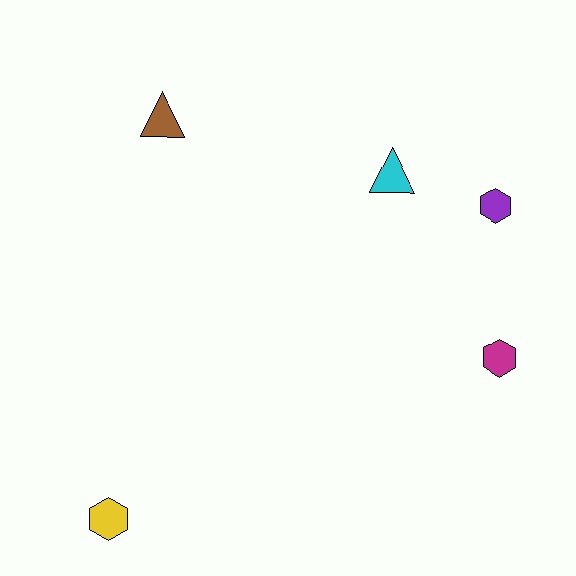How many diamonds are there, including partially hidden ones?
There are no diamonds.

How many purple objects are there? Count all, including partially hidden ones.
There is 1 purple object.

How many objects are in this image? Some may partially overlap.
There are 5 objects.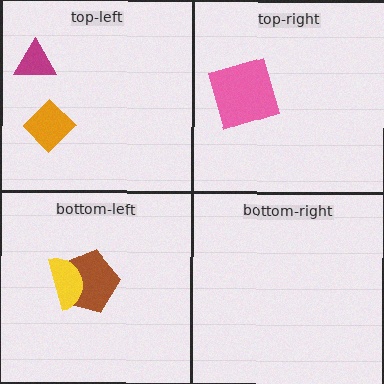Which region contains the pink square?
The top-right region.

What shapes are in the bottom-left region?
The brown pentagon, the yellow semicircle.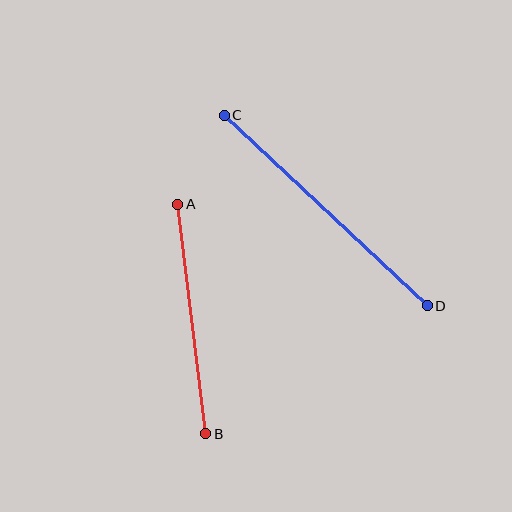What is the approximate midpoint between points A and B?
The midpoint is at approximately (192, 319) pixels.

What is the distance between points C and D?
The distance is approximately 278 pixels.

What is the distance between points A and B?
The distance is approximately 231 pixels.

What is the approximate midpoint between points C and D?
The midpoint is at approximately (326, 210) pixels.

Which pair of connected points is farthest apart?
Points C and D are farthest apart.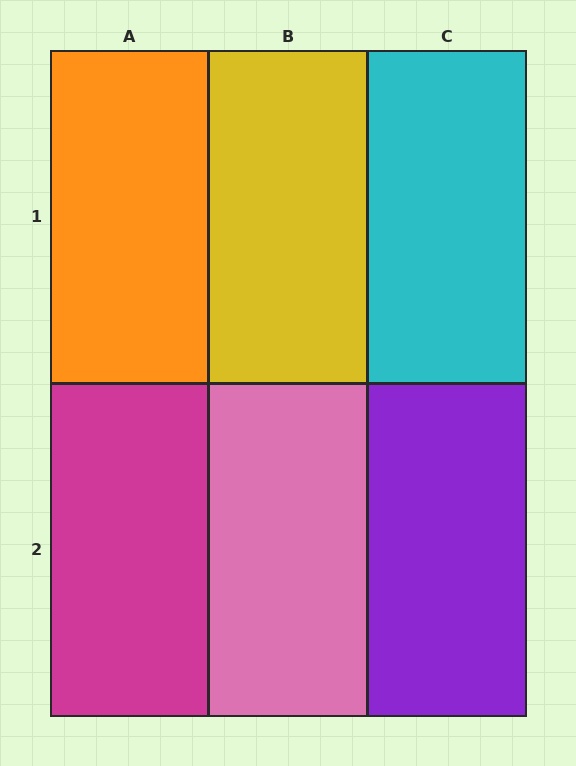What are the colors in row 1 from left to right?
Orange, yellow, cyan.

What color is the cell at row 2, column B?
Pink.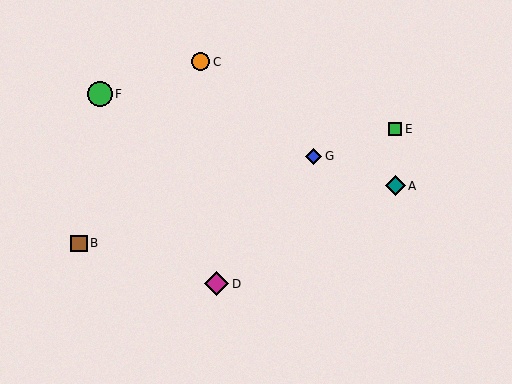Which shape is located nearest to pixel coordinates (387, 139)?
The green square (labeled E) at (395, 129) is nearest to that location.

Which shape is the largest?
The green circle (labeled F) is the largest.